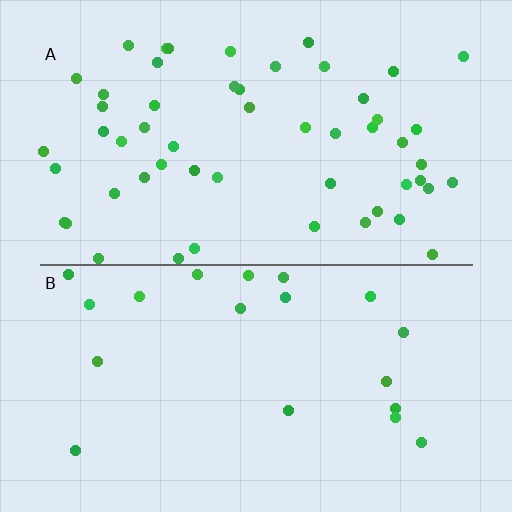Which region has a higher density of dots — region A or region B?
A (the top).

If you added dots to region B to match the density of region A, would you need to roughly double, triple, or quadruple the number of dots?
Approximately triple.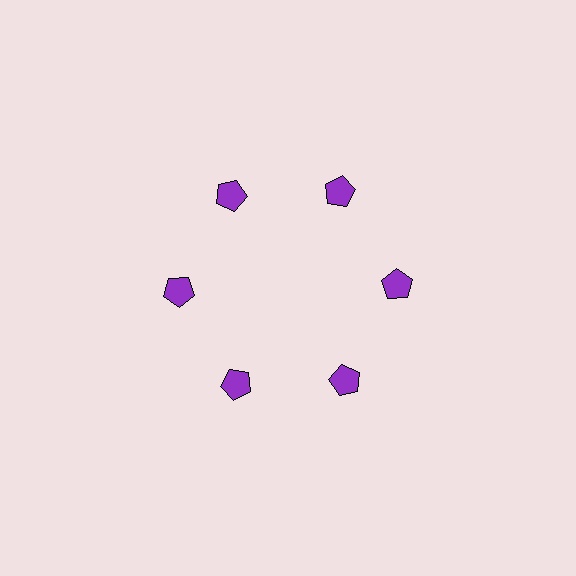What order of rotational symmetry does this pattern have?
This pattern has 6-fold rotational symmetry.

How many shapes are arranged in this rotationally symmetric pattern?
There are 6 shapes, arranged in 6 groups of 1.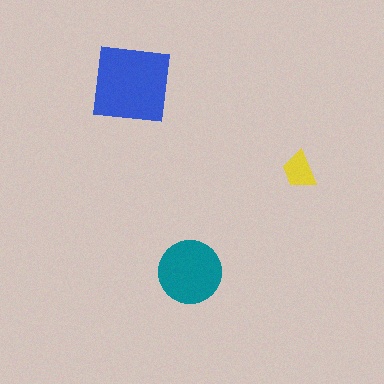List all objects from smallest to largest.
The yellow trapezoid, the teal circle, the blue square.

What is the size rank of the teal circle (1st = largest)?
2nd.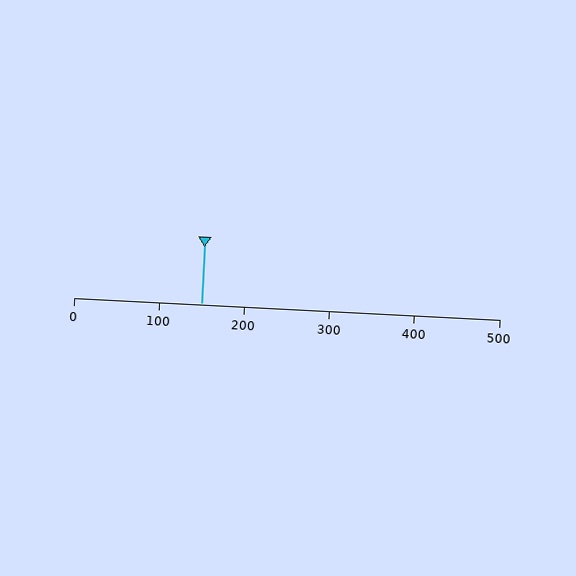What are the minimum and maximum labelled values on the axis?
The axis runs from 0 to 500.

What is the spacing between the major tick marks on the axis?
The major ticks are spaced 100 apart.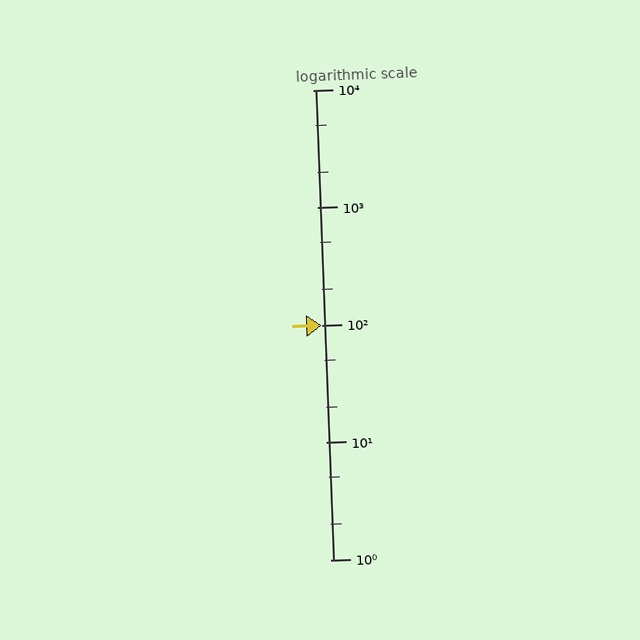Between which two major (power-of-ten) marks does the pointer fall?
The pointer is between 100 and 1000.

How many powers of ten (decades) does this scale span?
The scale spans 4 decades, from 1 to 10000.